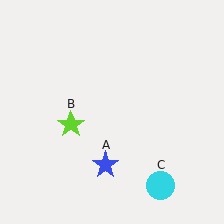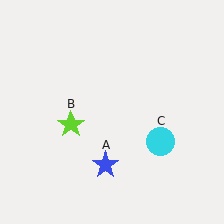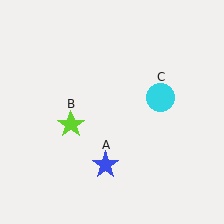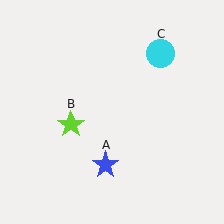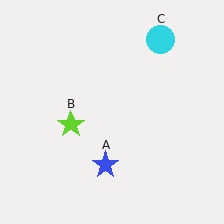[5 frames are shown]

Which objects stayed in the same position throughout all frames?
Blue star (object A) and lime star (object B) remained stationary.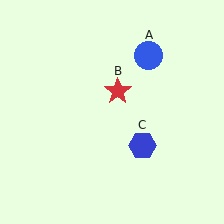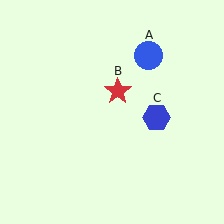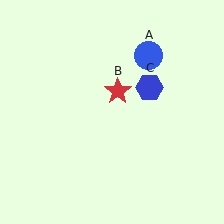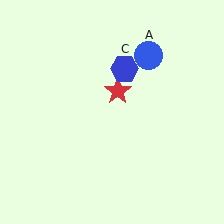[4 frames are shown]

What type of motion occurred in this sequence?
The blue hexagon (object C) rotated counterclockwise around the center of the scene.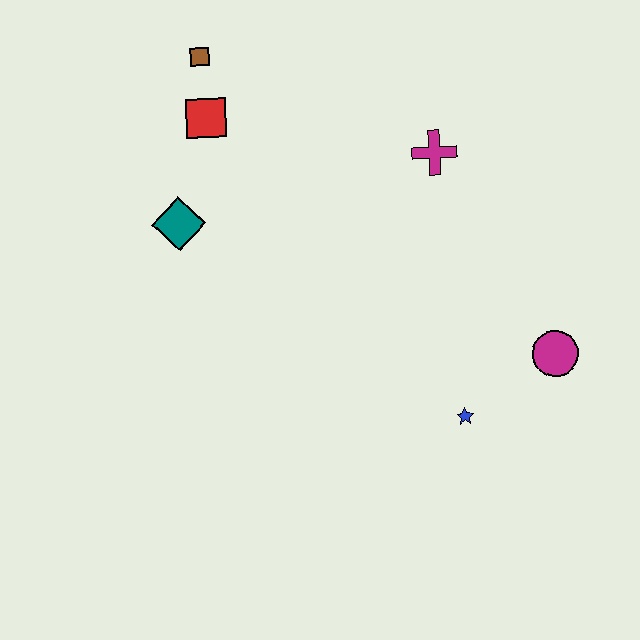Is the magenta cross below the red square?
Yes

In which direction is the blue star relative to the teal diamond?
The blue star is to the right of the teal diamond.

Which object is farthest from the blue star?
The brown square is farthest from the blue star.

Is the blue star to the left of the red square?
No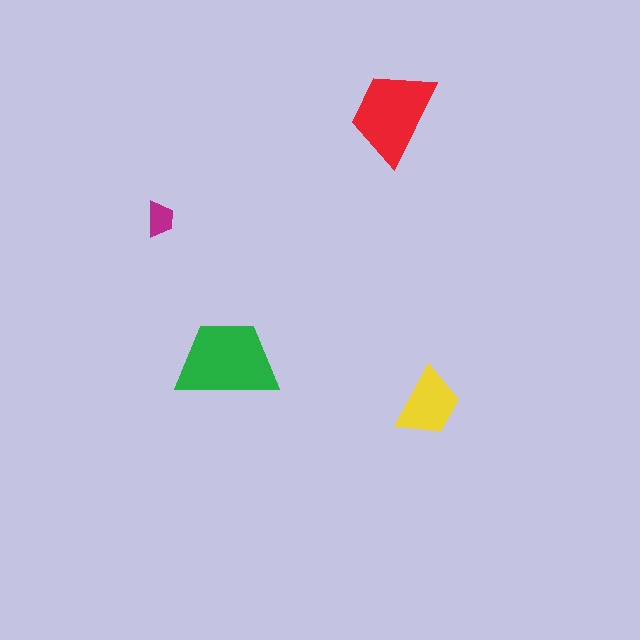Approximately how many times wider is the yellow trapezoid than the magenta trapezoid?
About 2 times wider.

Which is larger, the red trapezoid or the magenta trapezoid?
The red one.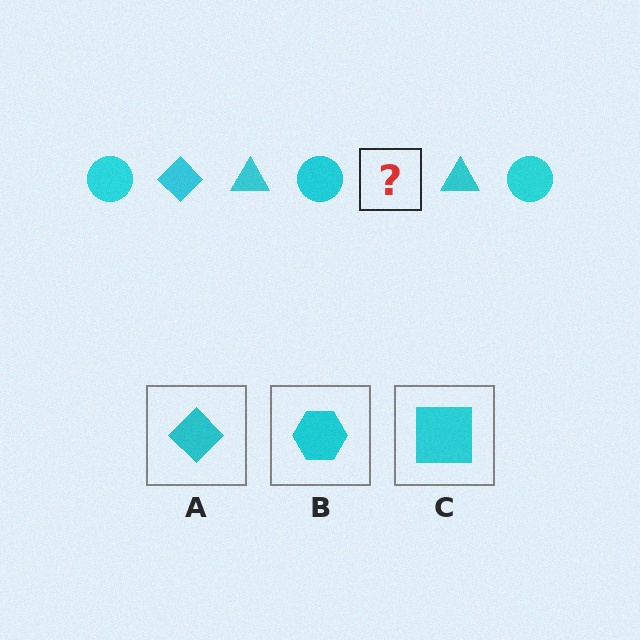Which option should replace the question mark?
Option A.